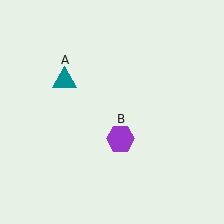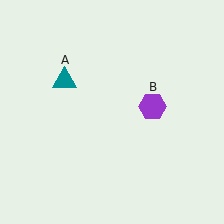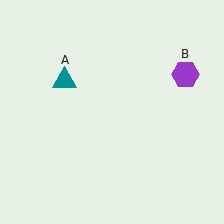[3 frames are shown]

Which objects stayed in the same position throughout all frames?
Teal triangle (object A) remained stationary.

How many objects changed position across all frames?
1 object changed position: purple hexagon (object B).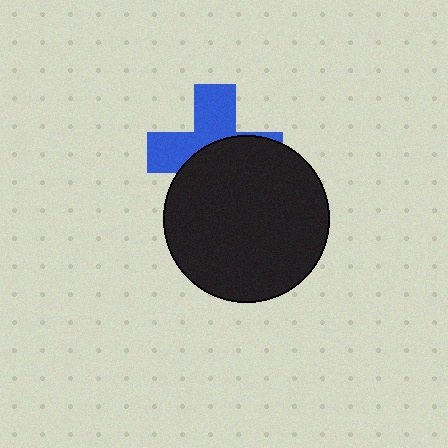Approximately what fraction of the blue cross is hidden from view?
Roughly 54% of the blue cross is hidden behind the black circle.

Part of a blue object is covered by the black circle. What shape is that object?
It is a cross.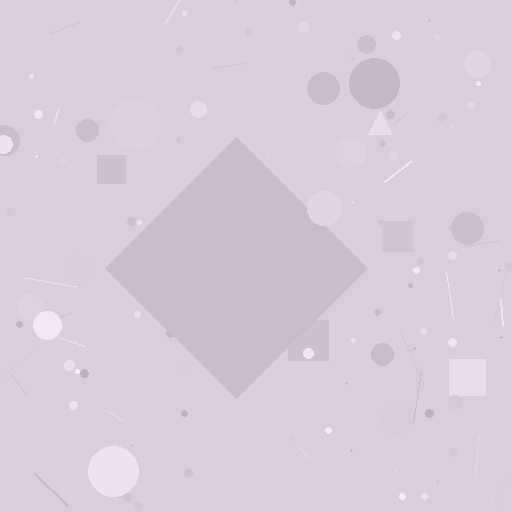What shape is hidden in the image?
A diamond is hidden in the image.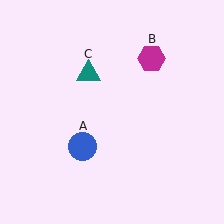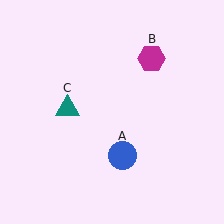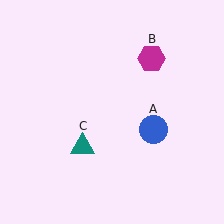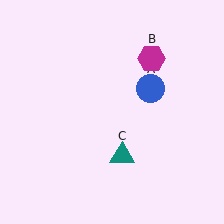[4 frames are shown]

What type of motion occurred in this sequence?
The blue circle (object A), teal triangle (object C) rotated counterclockwise around the center of the scene.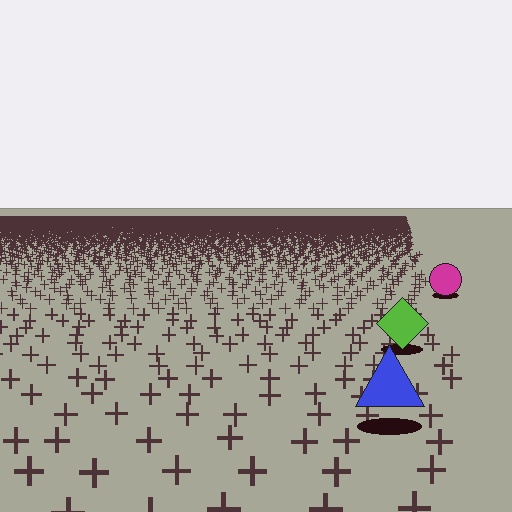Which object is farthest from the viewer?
The magenta circle is farthest from the viewer. It appears smaller and the ground texture around it is denser.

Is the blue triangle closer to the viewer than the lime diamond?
Yes. The blue triangle is closer — you can tell from the texture gradient: the ground texture is coarser near it.